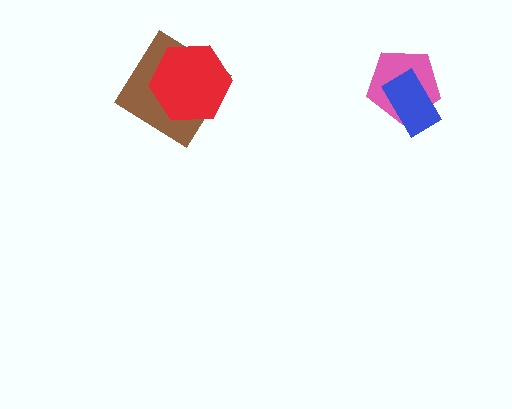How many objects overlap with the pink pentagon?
1 object overlaps with the pink pentagon.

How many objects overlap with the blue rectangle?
1 object overlaps with the blue rectangle.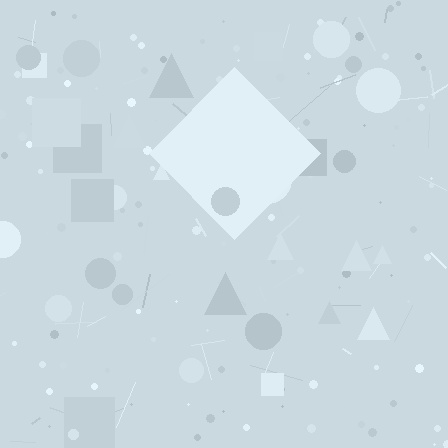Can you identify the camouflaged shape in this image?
The camouflaged shape is a diamond.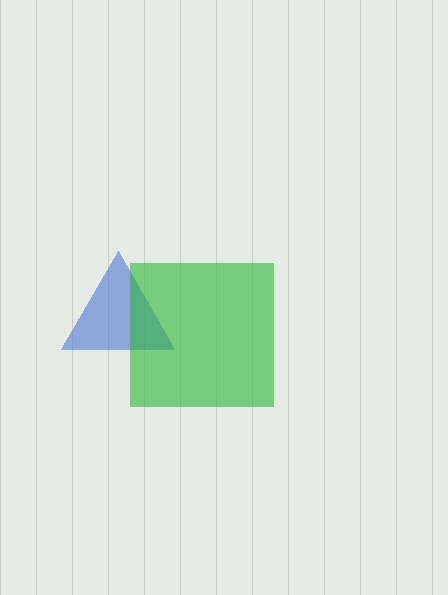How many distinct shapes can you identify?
There are 2 distinct shapes: a blue triangle, a green square.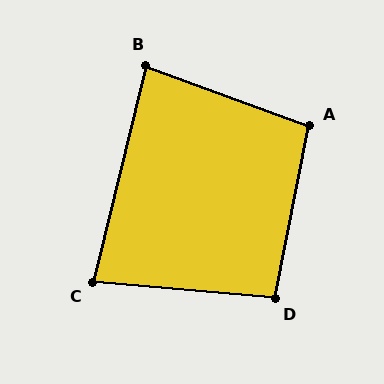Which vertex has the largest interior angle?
A, at approximately 99 degrees.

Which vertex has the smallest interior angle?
C, at approximately 81 degrees.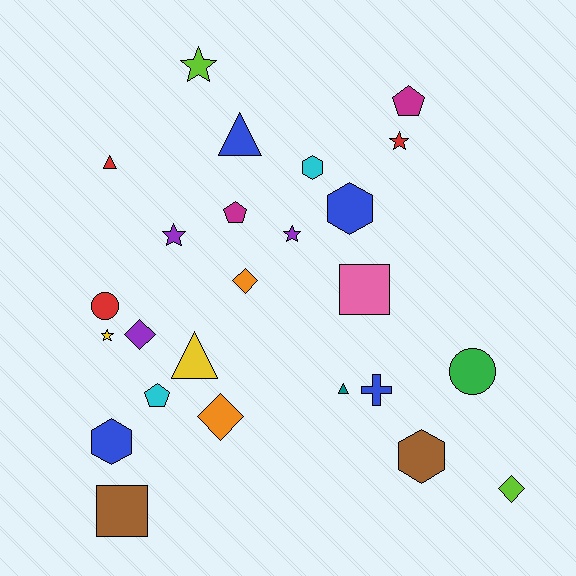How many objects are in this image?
There are 25 objects.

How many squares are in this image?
There are 2 squares.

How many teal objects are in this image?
There is 1 teal object.